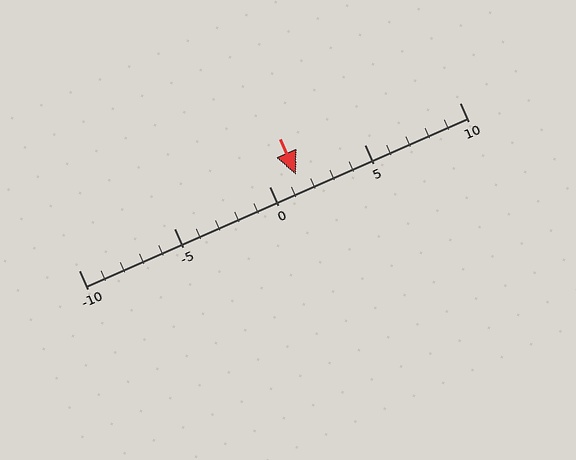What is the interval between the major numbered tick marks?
The major tick marks are spaced 5 units apart.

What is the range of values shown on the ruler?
The ruler shows values from -10 to 10.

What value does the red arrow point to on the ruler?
The red arrow points to approximately 1.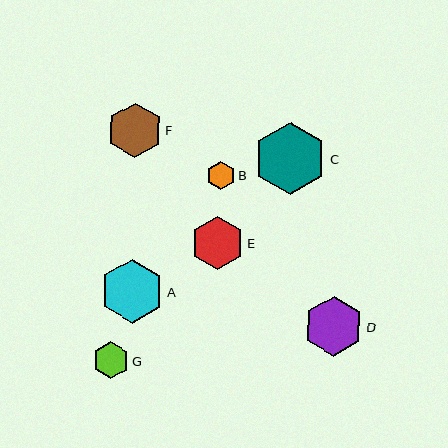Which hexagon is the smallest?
Hexagon B is the smallest with a size of approximately 28 pixels.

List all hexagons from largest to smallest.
From largest to smallest: C, A, D, F, E, G, B.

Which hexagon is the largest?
Hexagon C is the largest with a size of approximately 73 pixels.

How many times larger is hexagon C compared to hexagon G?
Hexagon C is approximately 2.0 times the size of hexagon G.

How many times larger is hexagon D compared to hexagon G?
Hexagon D is approximately 1.6 times the size of hexagon G.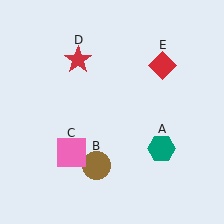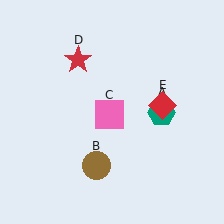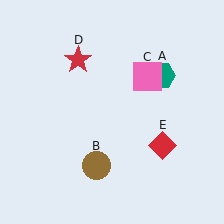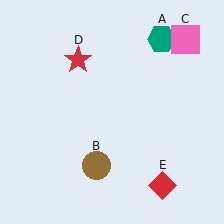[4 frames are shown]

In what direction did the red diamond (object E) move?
The red diamond (object E) moved down.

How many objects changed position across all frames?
3 objects changed position: teal hexagon (object A), pink square (object C), red diamond (object E).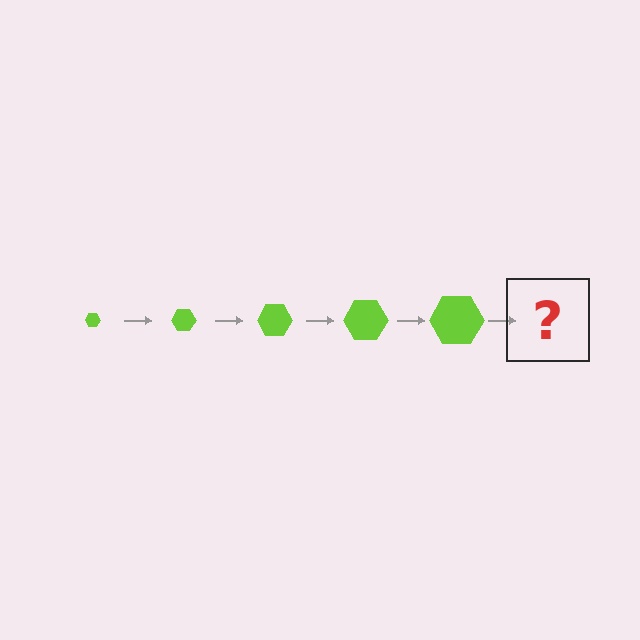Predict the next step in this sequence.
The next step is a lime hexagon, larger than the previous one.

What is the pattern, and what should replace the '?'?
The pattern is that the hexagon gets progressively larger each step. The '?' should be a lime hexagon, larger than the previous one.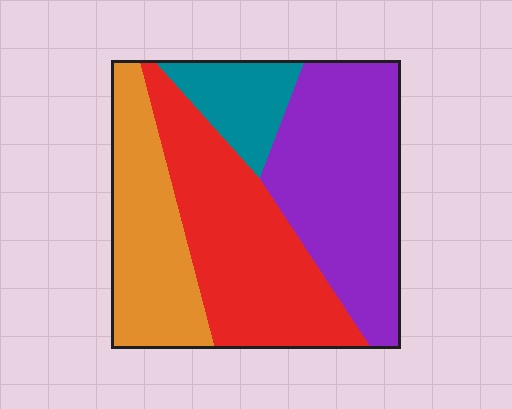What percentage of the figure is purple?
Purple covers roughly 35% of the figure.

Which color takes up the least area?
Teal, at roughly 10%.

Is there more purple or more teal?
Purple.